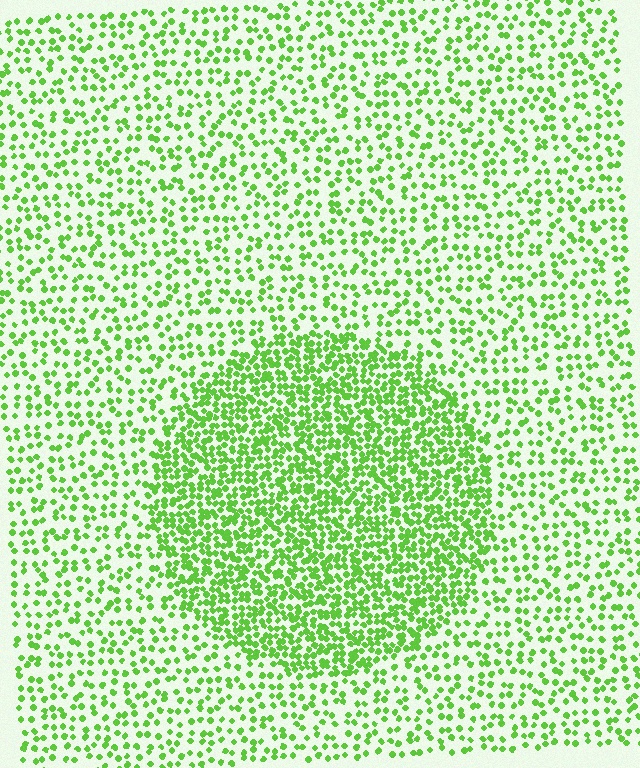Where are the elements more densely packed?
The elements are more densely packed inside the circle boundary.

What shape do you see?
I see a circle.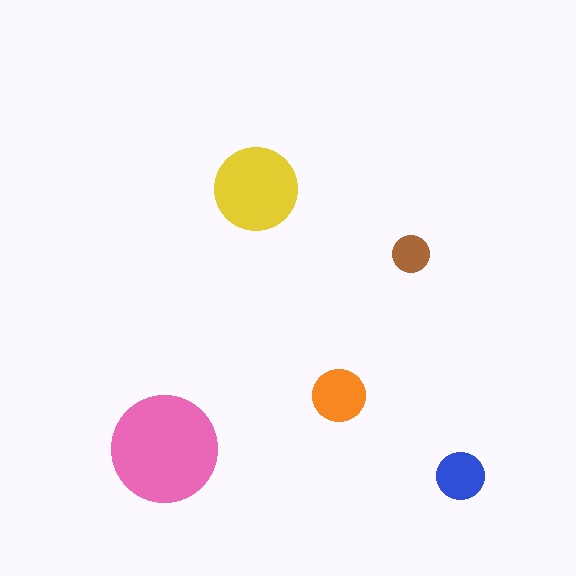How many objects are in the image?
There are 5 objects in the image.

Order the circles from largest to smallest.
the pink one, the yellow one, the orange one, the blue one, the brown one.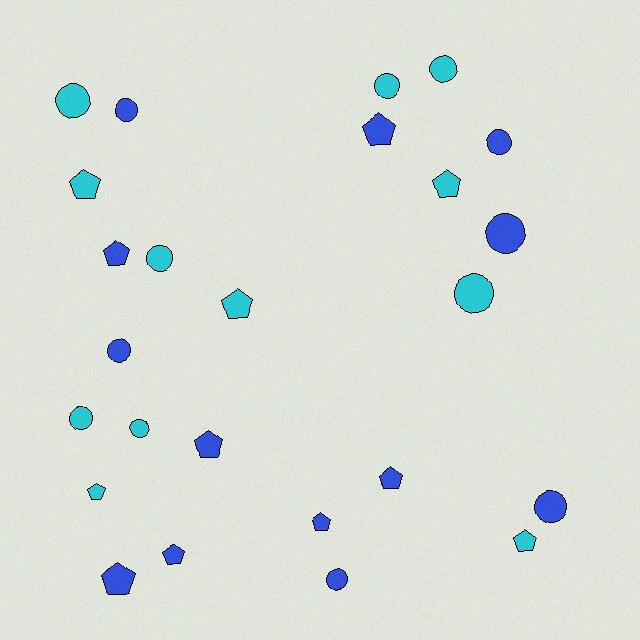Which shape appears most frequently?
Circle, with 13 objects.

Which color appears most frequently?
Blue, with 13 objects.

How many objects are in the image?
There are 25 objects.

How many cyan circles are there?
There are 7 cyan circles.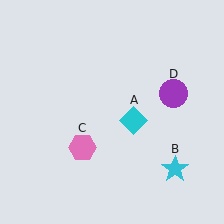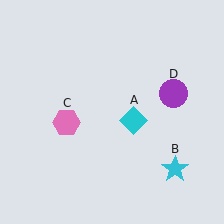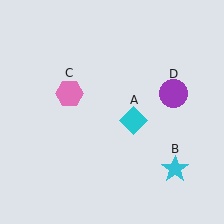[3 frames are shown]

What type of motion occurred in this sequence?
The pink hexagon (object C) rotated clockwise around the center of the scene.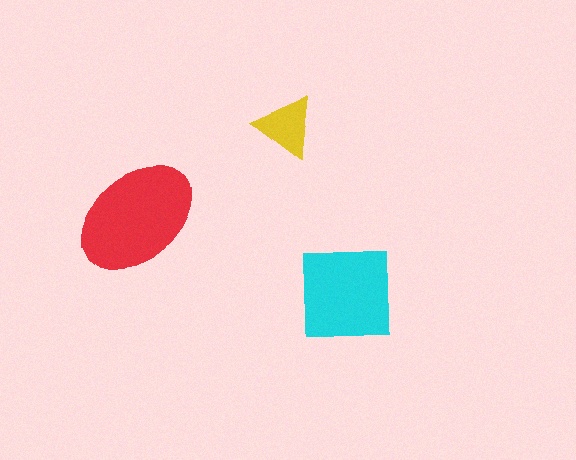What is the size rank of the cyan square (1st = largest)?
2nd.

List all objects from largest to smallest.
The red ellipse, the cyan square, the yellow triangle.